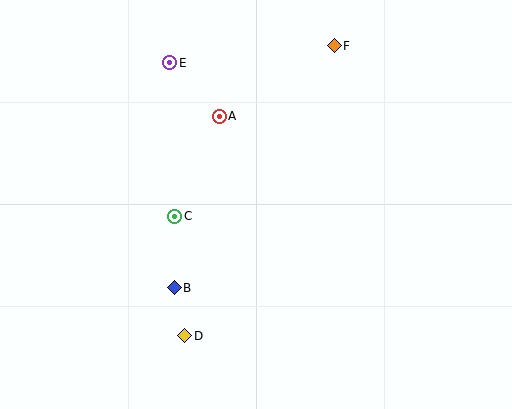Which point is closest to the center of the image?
Point C at (175, 216) is closest to the center.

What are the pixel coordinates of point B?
Point B is at (174, 288).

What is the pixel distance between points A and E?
The distance between A and E is 73 pixels.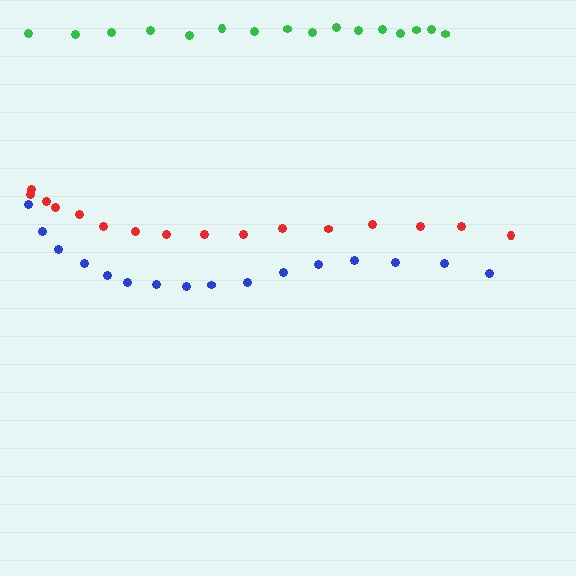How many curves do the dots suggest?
There are 3 distinct paths.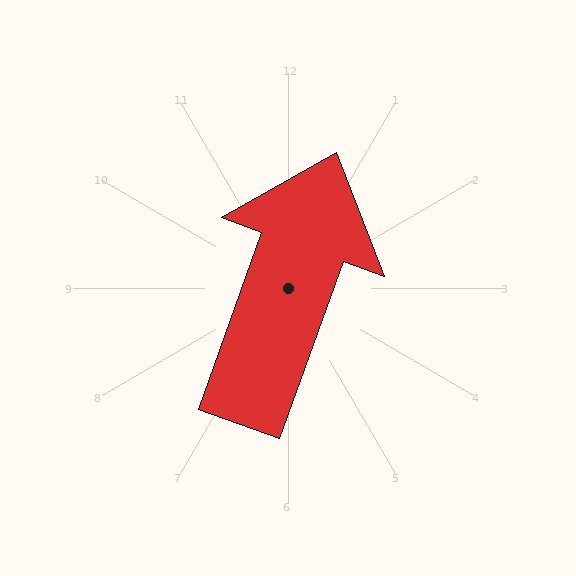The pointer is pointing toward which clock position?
Roughly 1 o'clock.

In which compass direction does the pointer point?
North.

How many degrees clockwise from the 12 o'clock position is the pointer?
Approximately 20 degrees.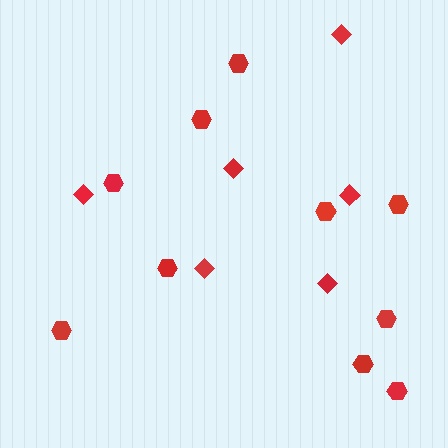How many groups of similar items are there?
There are 2 groups: one group of hexagons (10) and one group of diamonds (6).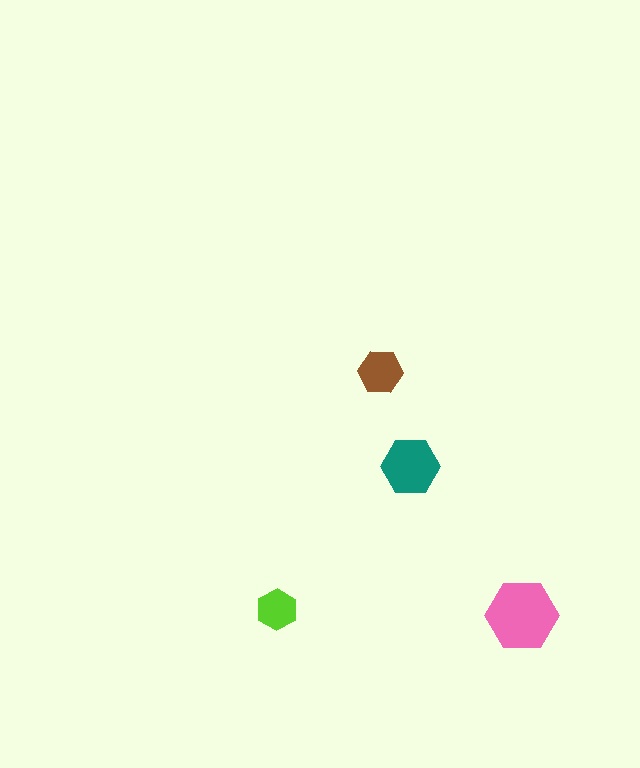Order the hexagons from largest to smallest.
the pink one, the teal one, the brown one, the lime one.